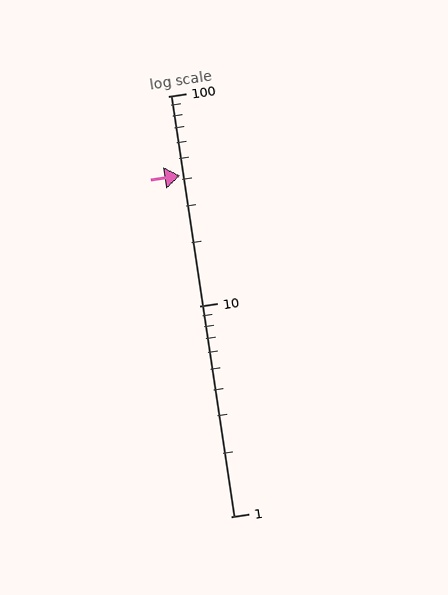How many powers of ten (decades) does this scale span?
The scale spans 2 decades, from 1 to 100.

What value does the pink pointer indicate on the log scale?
The pointer indicates approximately 42.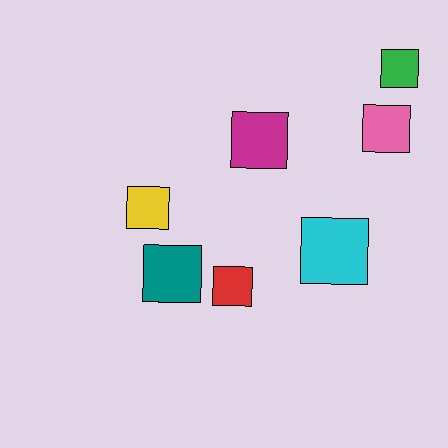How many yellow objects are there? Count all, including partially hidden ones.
There is 1 yellow object.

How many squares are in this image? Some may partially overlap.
There are 7 squares.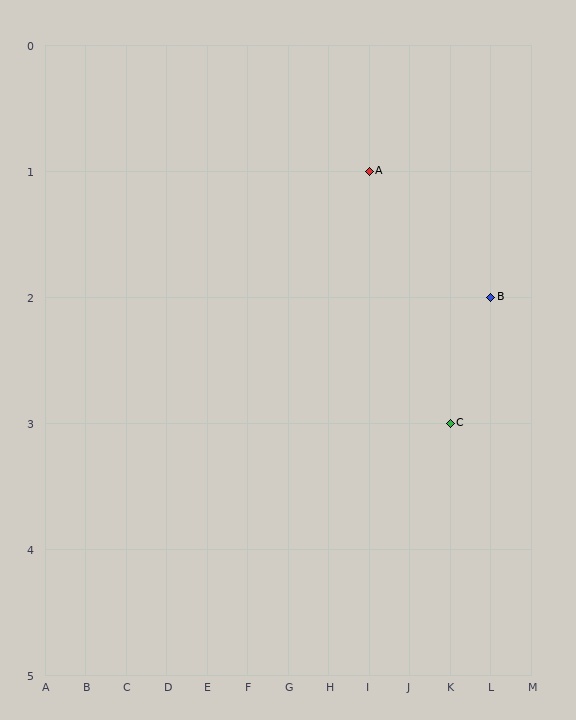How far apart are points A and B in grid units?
Points A and B are 3 columns and 1 row apart (about 3.2 grid units diagonally).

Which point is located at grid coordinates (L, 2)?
Point B is at (L, 2).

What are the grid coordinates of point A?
Point A is at grid coordinates (I, 1).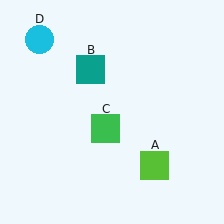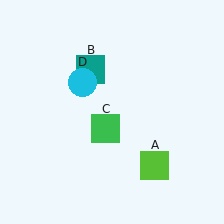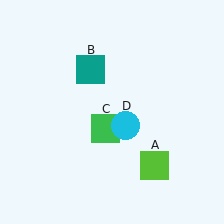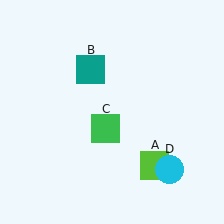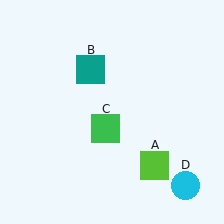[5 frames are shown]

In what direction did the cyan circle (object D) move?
The cyan circle (object D) moved down and to the right.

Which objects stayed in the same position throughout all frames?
Lime square (object A) and teal square (object B) and green square (object C) remained stationary.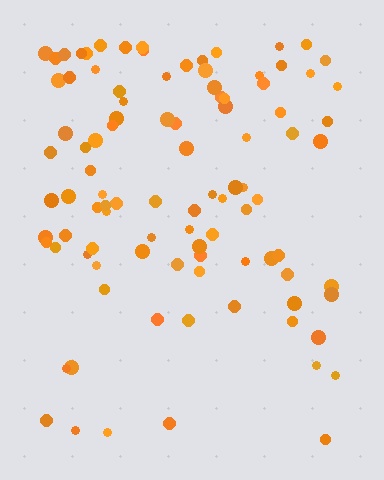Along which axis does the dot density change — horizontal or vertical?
Vertical.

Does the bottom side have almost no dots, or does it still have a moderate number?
Still a moderate number, just noticeably fewer than the top.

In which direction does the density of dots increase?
From bottom to top, with the top side densest.